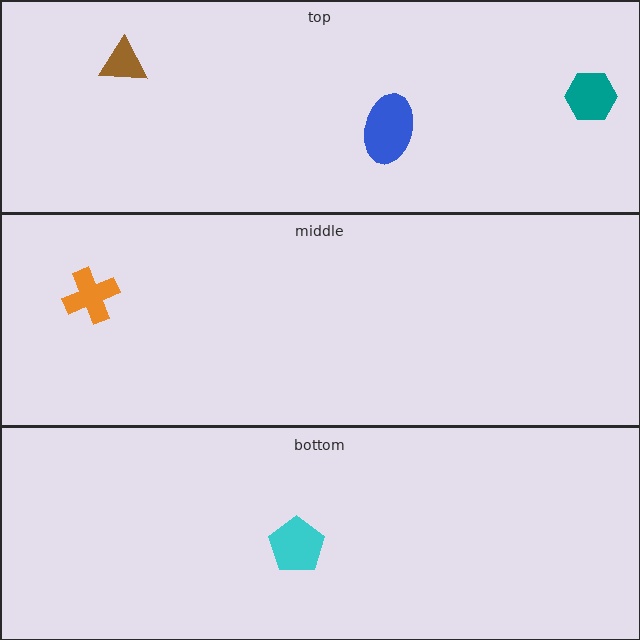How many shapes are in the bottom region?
1.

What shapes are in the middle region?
The orange cross.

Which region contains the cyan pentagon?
The bottom region.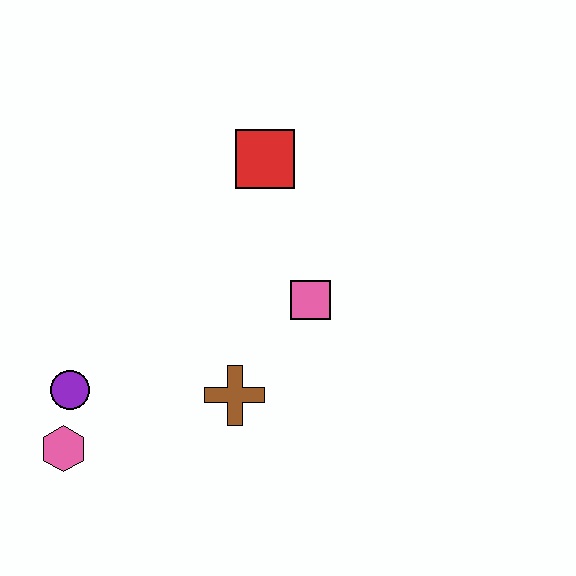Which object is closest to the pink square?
The brown cross is closest to the pink square.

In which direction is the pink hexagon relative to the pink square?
The pink hexagon is to the left of the pink square.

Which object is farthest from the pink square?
The pink hexagon is farthest from the pink square.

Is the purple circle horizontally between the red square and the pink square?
No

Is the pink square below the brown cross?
No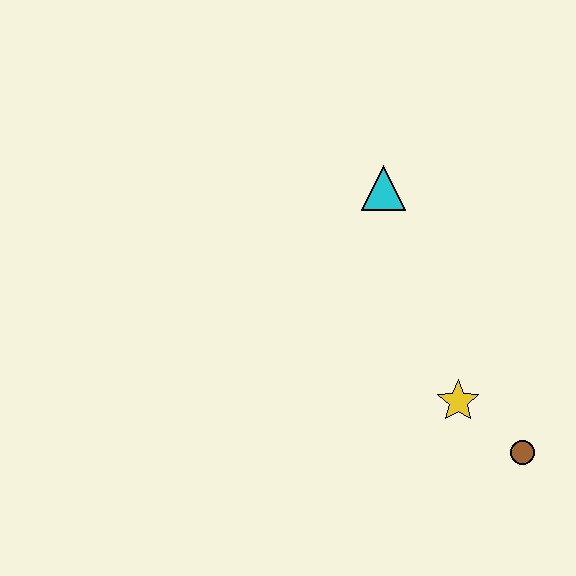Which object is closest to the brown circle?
The yellow star is closest to the brown circle.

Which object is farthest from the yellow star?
The cyan triangle is farthest from the yellow star.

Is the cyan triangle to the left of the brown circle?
Yes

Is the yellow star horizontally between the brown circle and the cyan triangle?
Yes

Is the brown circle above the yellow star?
No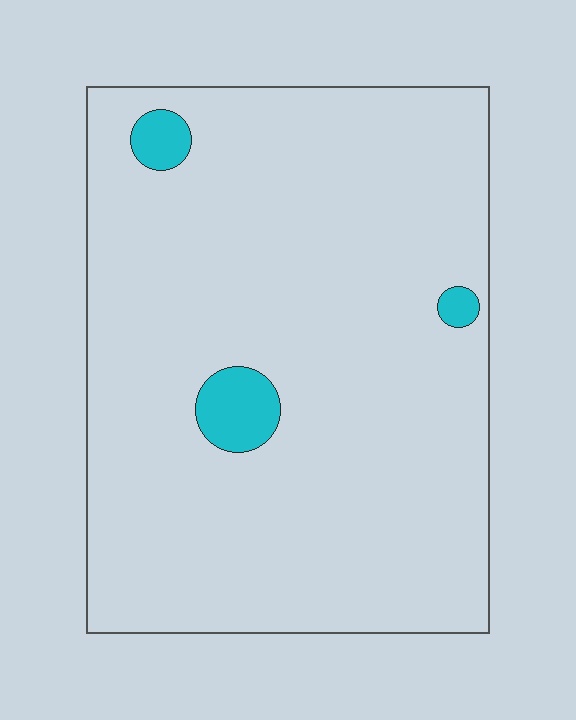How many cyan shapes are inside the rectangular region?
3.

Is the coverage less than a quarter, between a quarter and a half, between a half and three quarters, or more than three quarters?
Less than a quarter.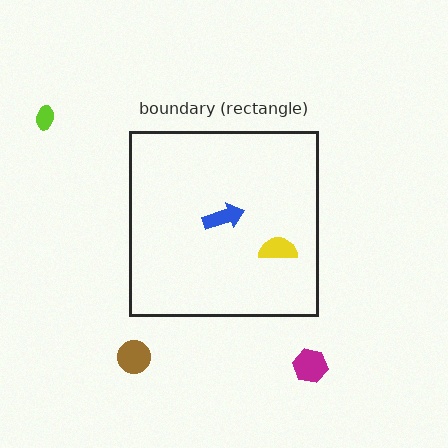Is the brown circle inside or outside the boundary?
Outside.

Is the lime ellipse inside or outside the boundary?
Outside.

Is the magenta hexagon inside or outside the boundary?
Outside.